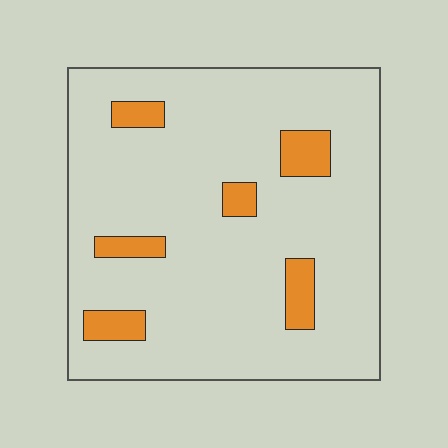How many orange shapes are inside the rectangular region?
6.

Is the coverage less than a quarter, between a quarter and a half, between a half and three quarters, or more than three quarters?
Less than a quarter.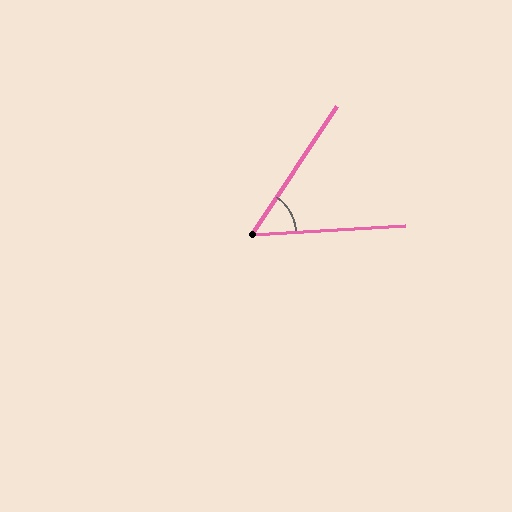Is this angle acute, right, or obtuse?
It is acute.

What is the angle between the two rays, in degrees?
Approximately 53 degrees.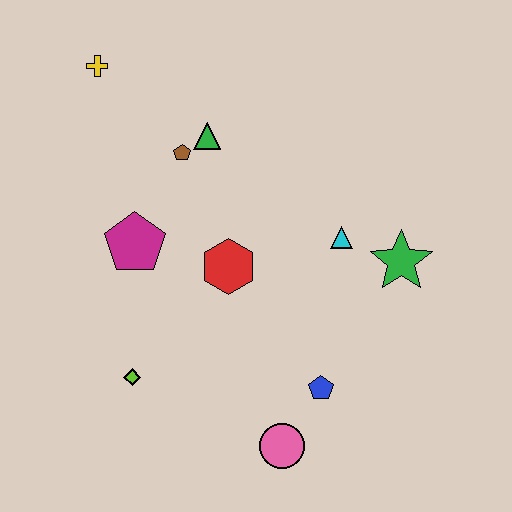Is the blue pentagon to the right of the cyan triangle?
No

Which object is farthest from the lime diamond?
The yellow cross is farthest from the lime diamond.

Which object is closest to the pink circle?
The blue pentagon is closest to the pink circle.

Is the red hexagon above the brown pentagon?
No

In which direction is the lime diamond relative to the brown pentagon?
The lime diamond is below the brown pentagon.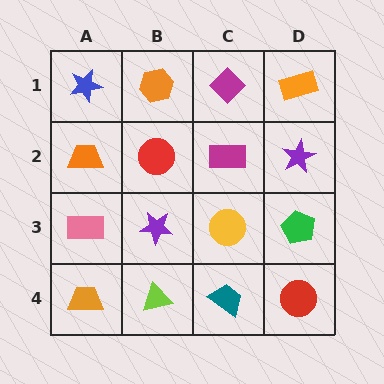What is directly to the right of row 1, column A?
An orange hexagon.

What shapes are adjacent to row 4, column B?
A purple star (row 3, column B), an orange trapezoid (row 4, column A), a teal trapezoid (row 4, column C).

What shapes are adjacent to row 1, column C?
A magenta rectangle (row 2, column C), an orange hexagon (row 1, column B), an orange rectangle (row 1, column D).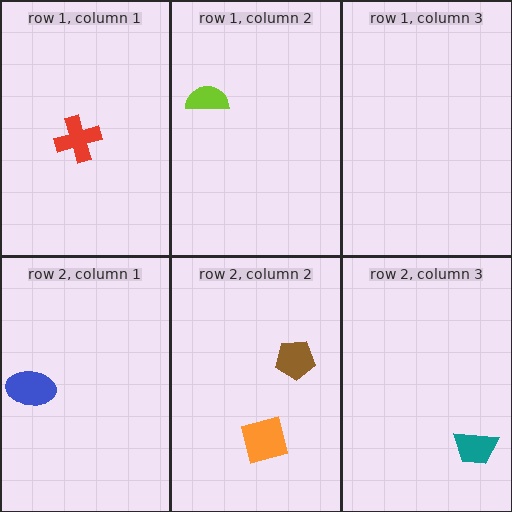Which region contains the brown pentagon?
The row 2, column 2 region.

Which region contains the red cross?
The row 1, column 1 region.